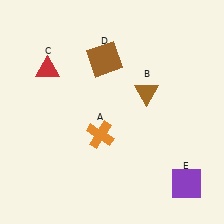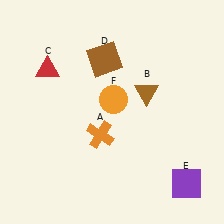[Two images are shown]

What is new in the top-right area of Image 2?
An orange circle (F) was added in the top-right area of Image 2.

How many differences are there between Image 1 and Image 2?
There is 1 difference between the two images.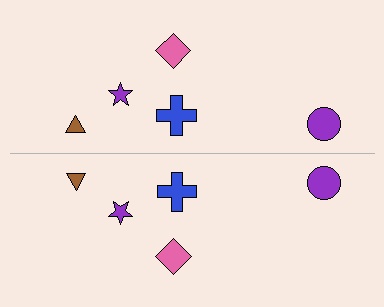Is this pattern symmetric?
Yes, this pattern has bilateral (reflection) symmetry.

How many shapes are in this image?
There are 10 shapes in this image.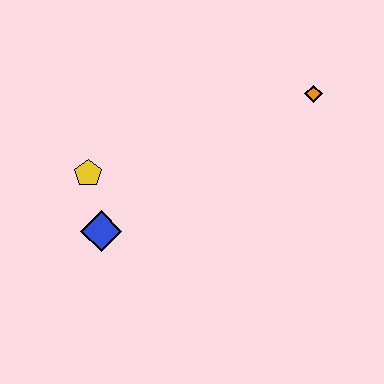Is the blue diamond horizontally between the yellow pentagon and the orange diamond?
Yes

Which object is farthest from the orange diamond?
The blue diamond is farthest from the orange diamond.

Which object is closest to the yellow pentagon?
The blue diamond is closest to the yellow pentagon.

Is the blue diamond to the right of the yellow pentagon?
Yes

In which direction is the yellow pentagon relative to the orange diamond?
The yellow pentagon is to the left of the orange diamond.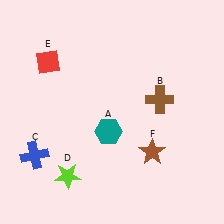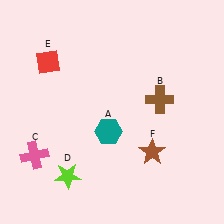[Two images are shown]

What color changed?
The cross (C) changed from blue in Image 1 to pink in Image 2.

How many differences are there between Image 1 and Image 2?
There is 1 difference between the two images.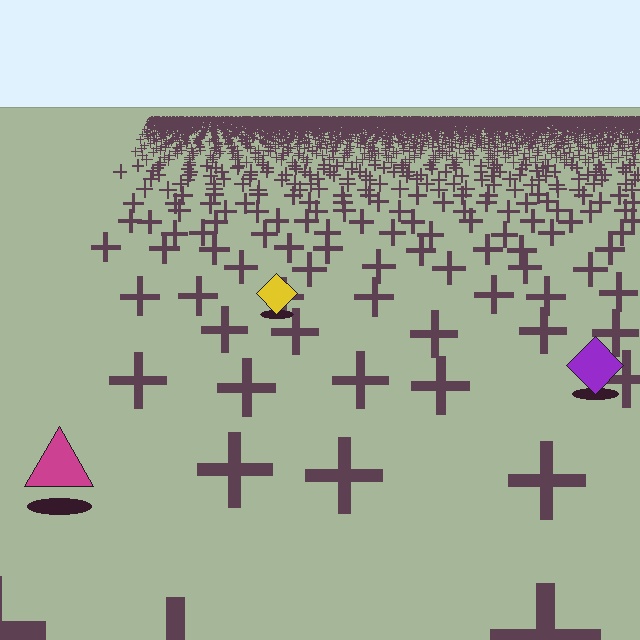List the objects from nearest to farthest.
From nearest to farthest: the magenta triangle, the purple diamond, the yellow diamond.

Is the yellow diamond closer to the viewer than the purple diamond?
No. The purple diamond is closer — you can tell from the texture gradient: the ground texture is coarser near it.